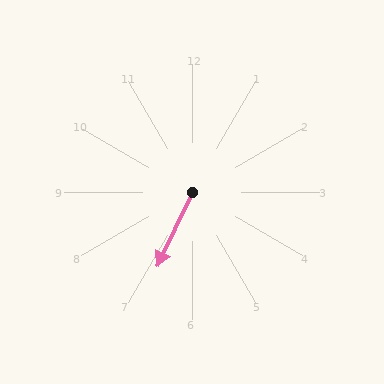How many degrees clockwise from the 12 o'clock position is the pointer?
Approximately 206 degrees.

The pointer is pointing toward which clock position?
Roughly 7 o'clock.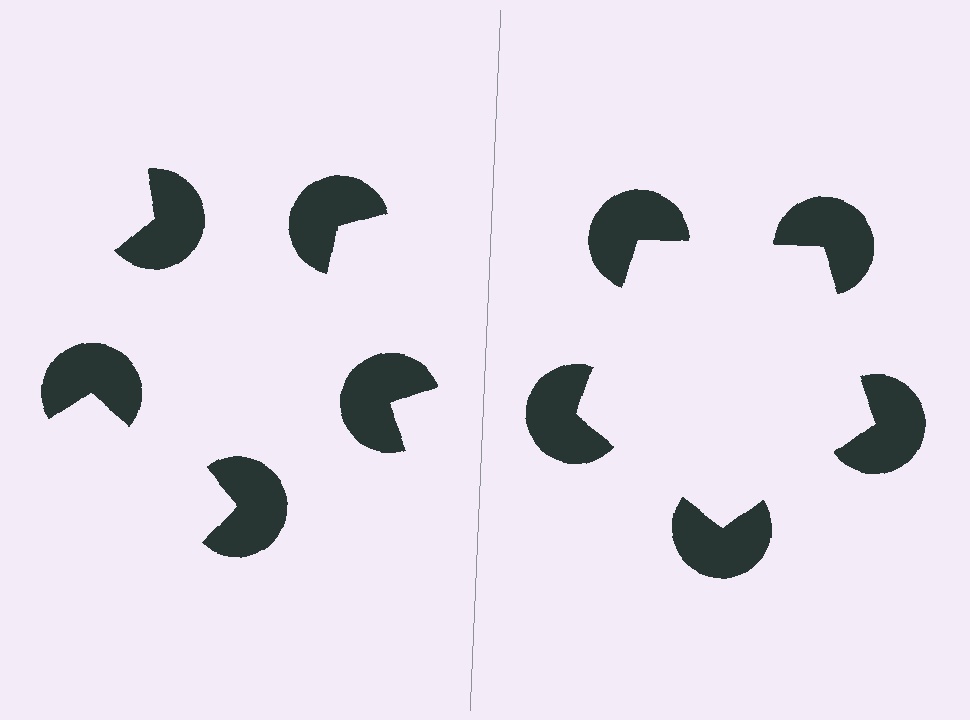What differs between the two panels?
The pac-man discs are positioned identically on both sides; only the wedge orientations differ. On the right they align to a pentagon; on the left they are misaligned.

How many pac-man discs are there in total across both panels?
10 — 5 on each side.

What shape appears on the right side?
An illusory pentagon.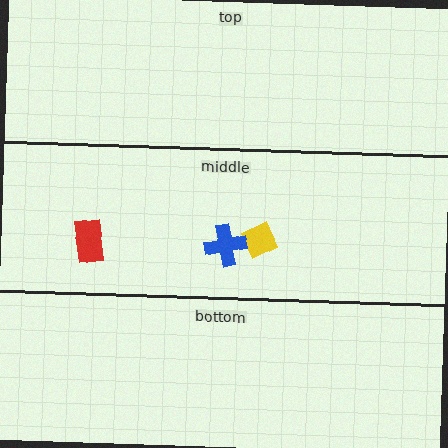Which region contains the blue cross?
The middle region.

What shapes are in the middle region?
The red rectangle, the yellow diamond, the blue cross.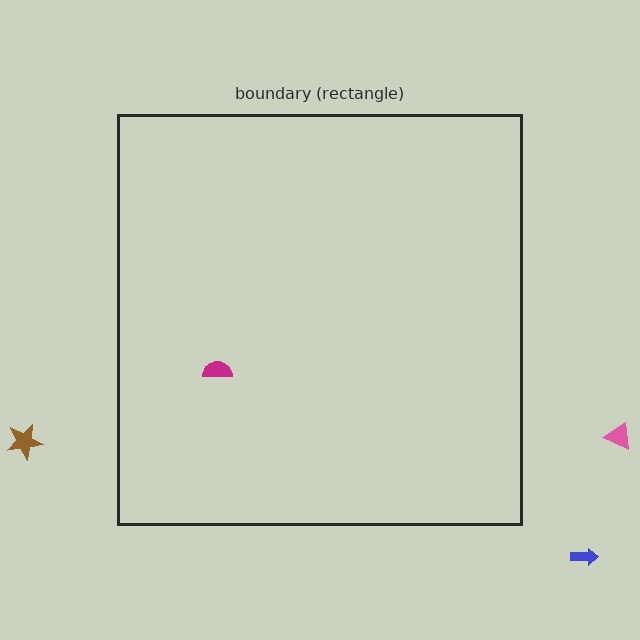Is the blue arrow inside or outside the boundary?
Outside.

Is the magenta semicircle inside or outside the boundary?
Inside.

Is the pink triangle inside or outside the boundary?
Outside.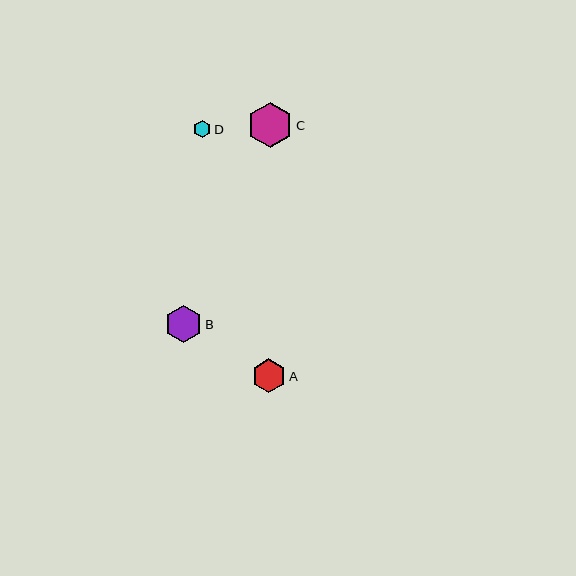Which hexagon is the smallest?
Hexagon D is the smallest with a size of approximately 18 pixels.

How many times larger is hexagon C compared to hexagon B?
Hexagon C is approximately 1.2 times the size of hexagon B.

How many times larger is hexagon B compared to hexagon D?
Hexagon B is approximately 2.1 times the size of hexagon D.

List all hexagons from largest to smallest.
From largest to smallest: C, B, A, D.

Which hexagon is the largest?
Hexagon C is the largest with a size of approximately 45 pixels.